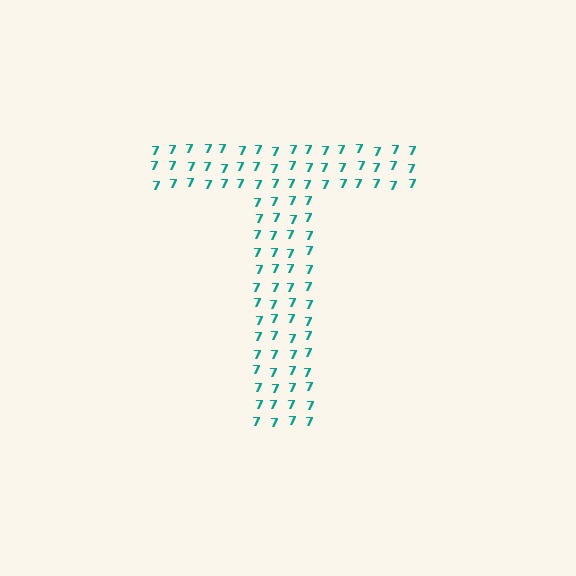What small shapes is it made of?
It is made of small digit 7's.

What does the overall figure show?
The overall figure shows the letter T.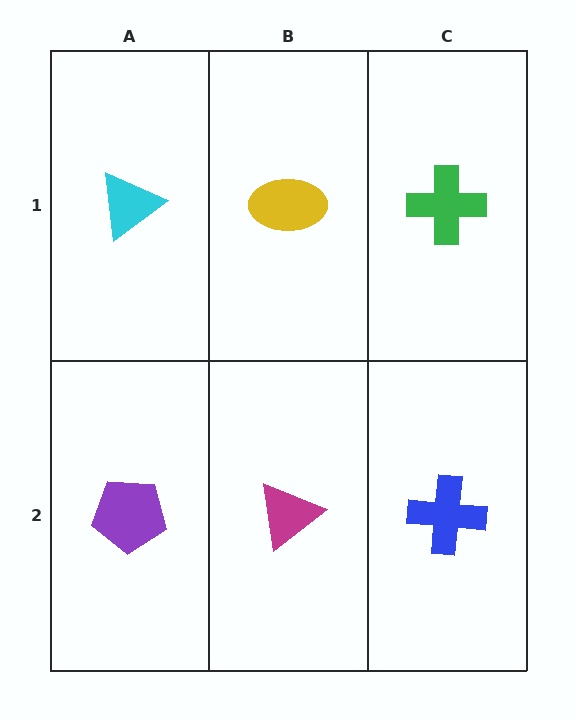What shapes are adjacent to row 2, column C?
A green cross (row 1, column C), a magenta triangle (row 2, column B).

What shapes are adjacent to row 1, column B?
A magenta triangle (row 2, column B), a cyan triangle (row 1, column A), a green cross (row 1, column C).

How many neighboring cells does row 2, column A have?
2.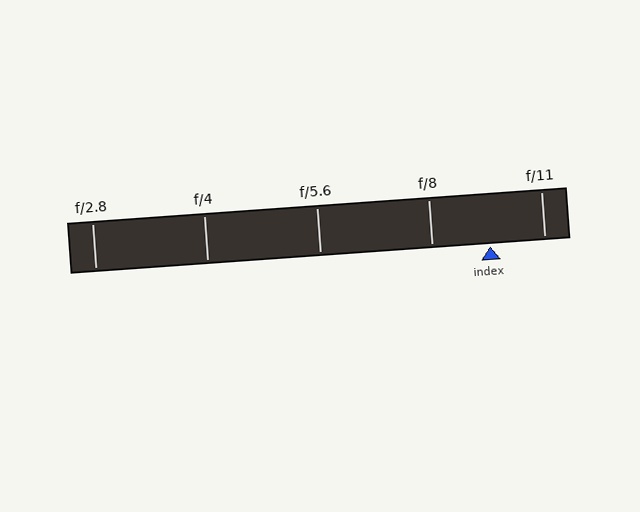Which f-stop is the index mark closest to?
The index mark is closest to f/11.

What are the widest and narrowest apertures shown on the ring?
The widest aperture shown is f/2.8 and the narrowest is f/11.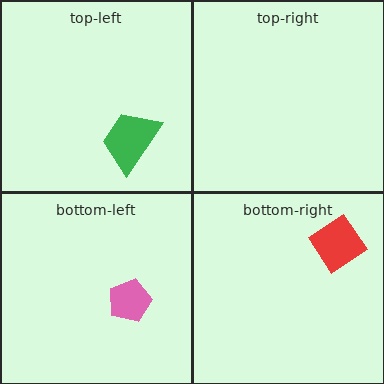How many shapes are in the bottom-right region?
1.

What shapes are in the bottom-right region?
The red diamond.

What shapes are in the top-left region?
The green trapezoid.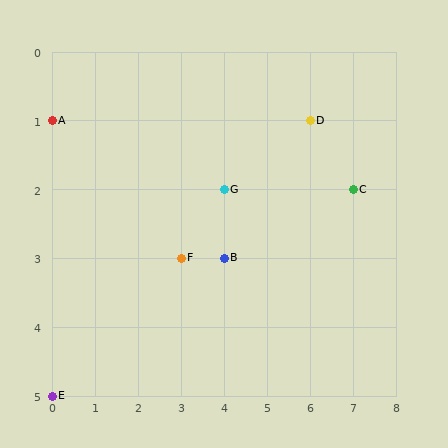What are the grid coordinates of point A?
Point A is at grid coordinates (0, 1).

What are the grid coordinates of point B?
Point B is at grid coordinates (4, 3).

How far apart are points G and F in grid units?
Points G and F are 1 column and 1 row apart (about 1.4 grid units diagonally).